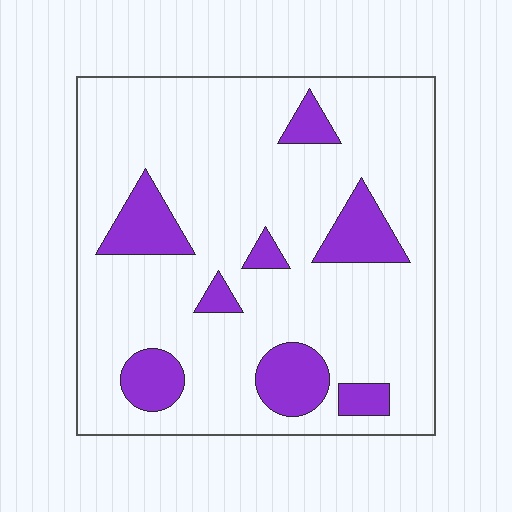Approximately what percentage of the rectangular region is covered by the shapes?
Approximately 15%.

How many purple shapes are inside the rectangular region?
8.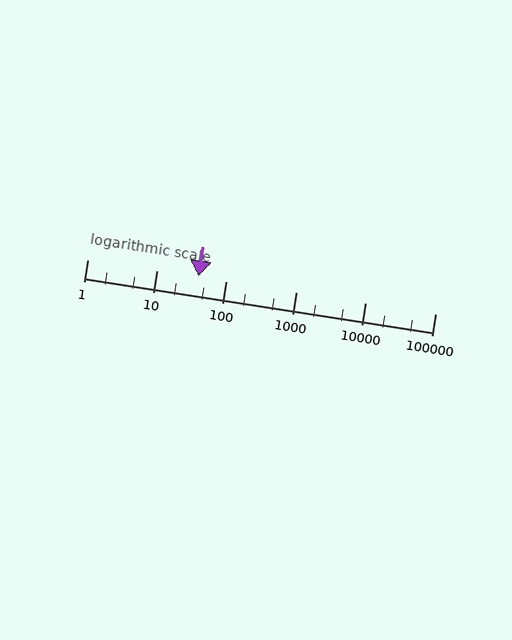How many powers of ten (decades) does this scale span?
The scale spans 5 decades, from 1 to 100000.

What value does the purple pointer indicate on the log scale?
The pointer indicates approximately 39.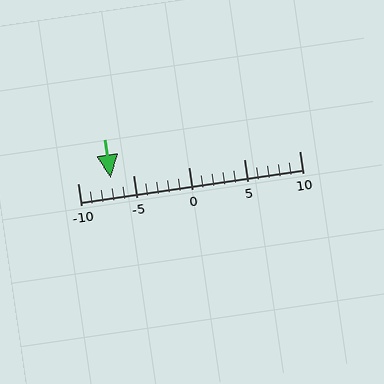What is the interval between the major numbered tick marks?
The major tick marks are spaced 5 units apart.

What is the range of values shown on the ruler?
The ruler shows values from -10 to 10.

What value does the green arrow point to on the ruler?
The green arrow points to approximately -7.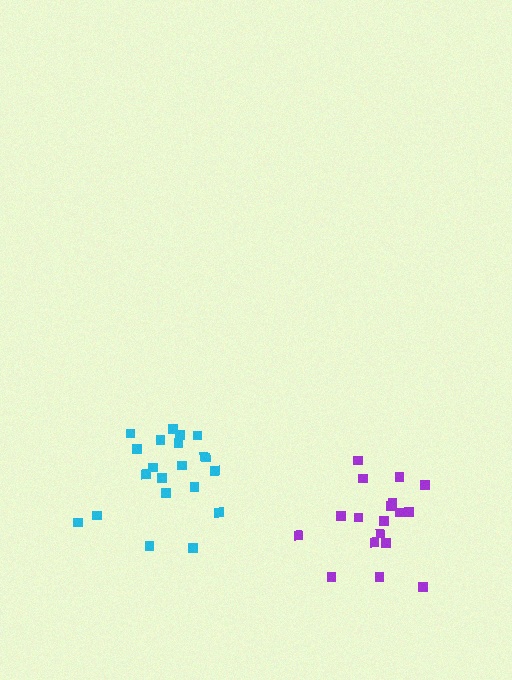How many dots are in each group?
Group 1: 21 dots, Group 2: 18 dots (39 total).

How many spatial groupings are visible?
There are 2 spatial groupings.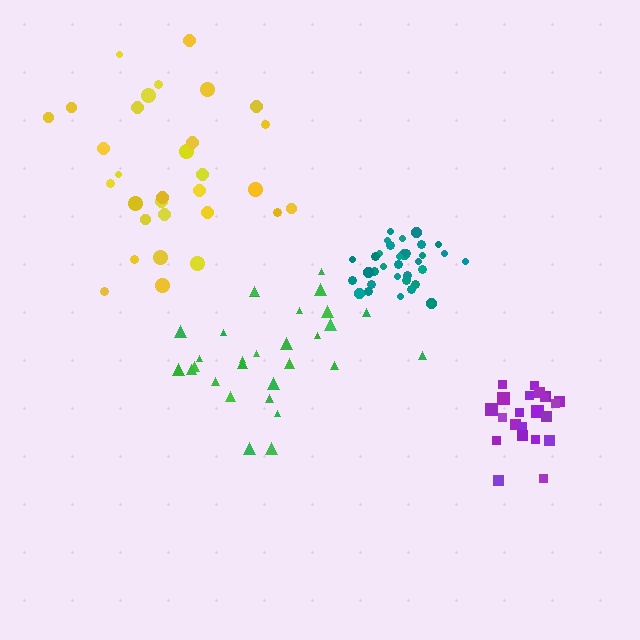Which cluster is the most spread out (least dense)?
Green.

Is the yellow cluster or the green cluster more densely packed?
Yellow.